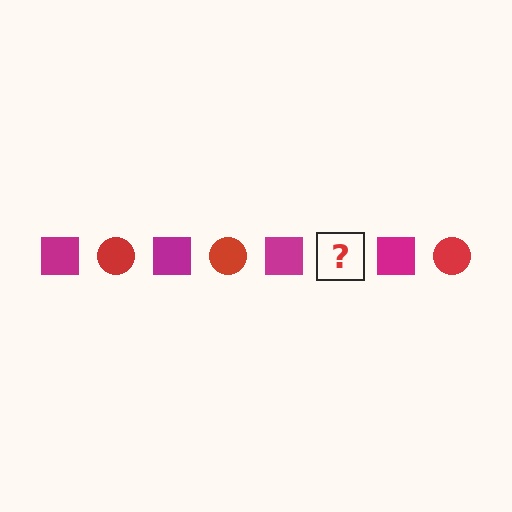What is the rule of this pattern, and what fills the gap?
The rule is that the pattern alternates between magenta square and red circle. The gap should be filled with a red circle.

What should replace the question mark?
The question mark should be replaced with a red circle.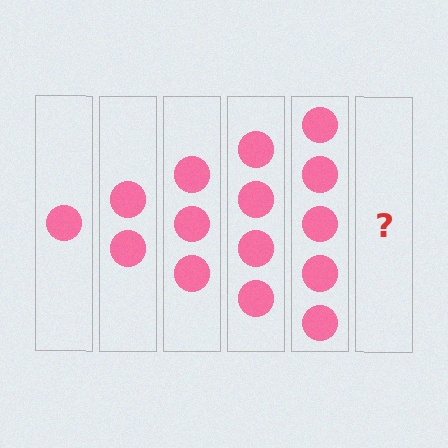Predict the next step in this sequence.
The next step is 6 circles.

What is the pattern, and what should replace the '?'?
The pattern is that each step adds one more circle. The '?' should be 6 circles.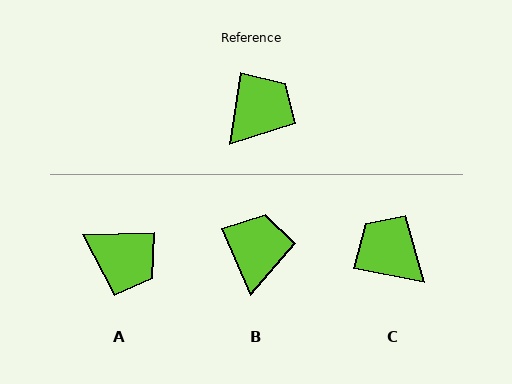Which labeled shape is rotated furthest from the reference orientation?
C, about 88 degrees away.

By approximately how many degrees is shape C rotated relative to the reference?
Approximately 88 degrees counter-clockwise.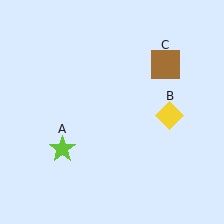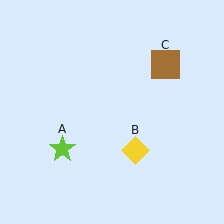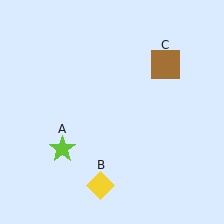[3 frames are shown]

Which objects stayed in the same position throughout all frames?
Lime star (object A) and brown square (object C) remained stationary.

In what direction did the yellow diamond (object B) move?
The yellow diamond (object B) moved down and to the left.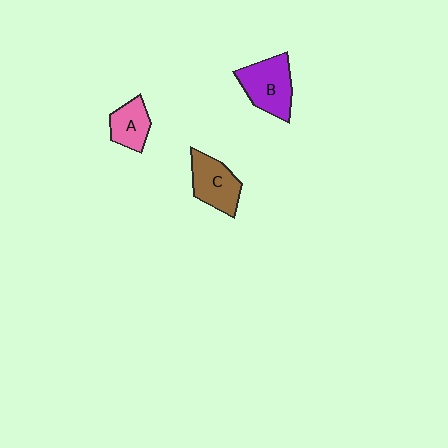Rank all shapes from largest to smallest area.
From largest to smallest: B (purple), C (brown), A (pink).